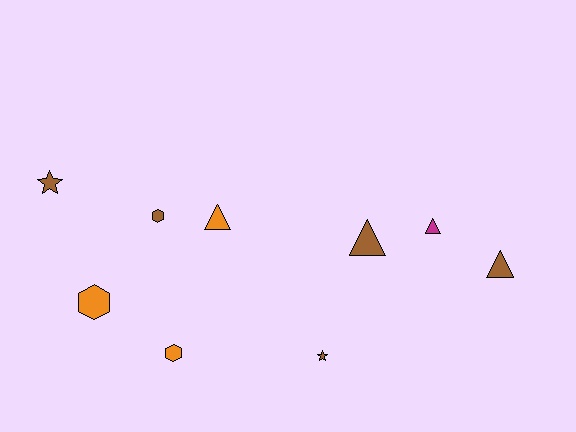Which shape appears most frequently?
Triangle, with 4 objects.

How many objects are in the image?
There are 9 objects.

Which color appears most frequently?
Brown, with 5 objects.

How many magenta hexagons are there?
There are no magenta hexagons.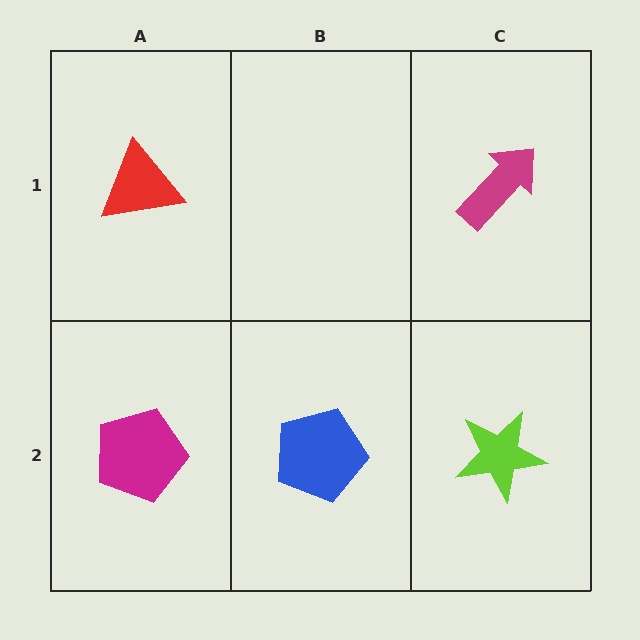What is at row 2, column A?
A magenta pentagon.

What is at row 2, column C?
A lime star.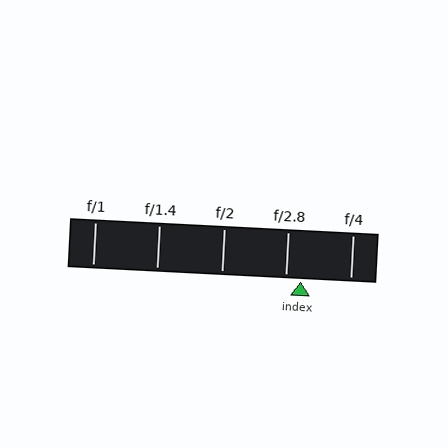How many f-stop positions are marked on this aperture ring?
There are 5 f-stop positions marked.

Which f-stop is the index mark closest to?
The index mark is closest to f/2.8.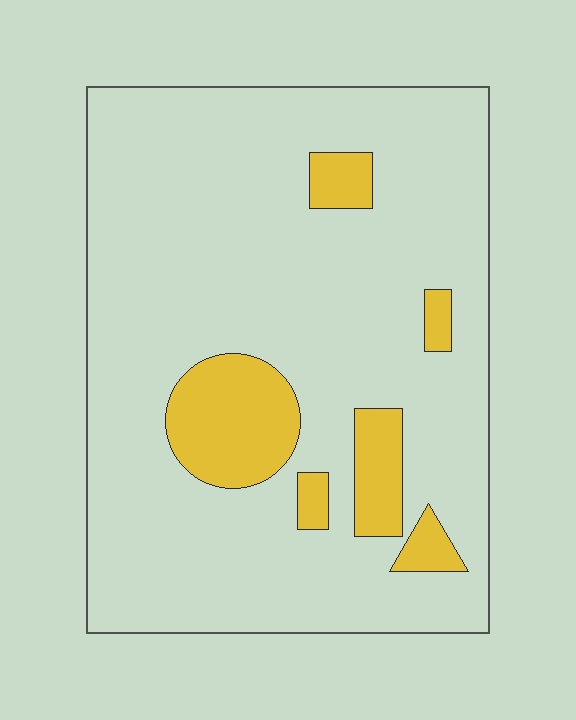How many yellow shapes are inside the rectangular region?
6.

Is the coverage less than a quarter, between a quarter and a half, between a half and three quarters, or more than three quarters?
Less than a quarter.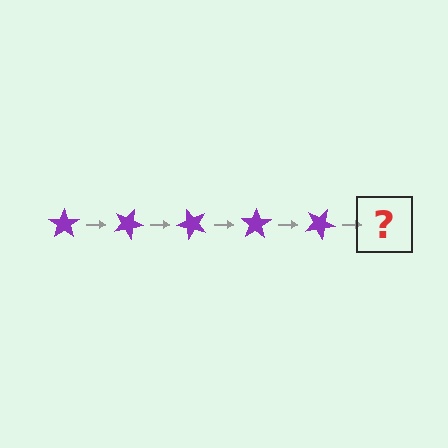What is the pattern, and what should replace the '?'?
The pattern is that the star rotates 25 degrees each step. The '?' should be a purple star rotated 125 degrees.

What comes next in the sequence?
The next element should be a purple star rotated 125 degrees.